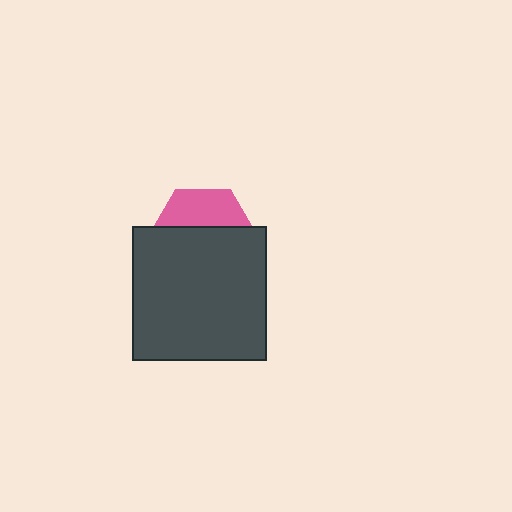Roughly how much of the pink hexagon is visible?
A small part of it is visible (roughly 34%).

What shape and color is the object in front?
The object in front is a dark gray square.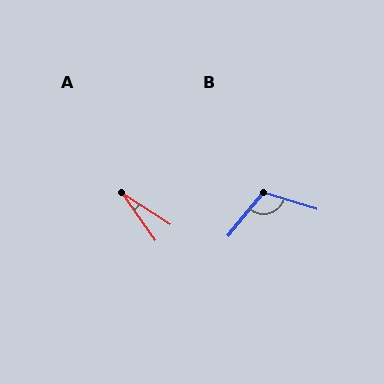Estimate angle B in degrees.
Approximately 112 degrees.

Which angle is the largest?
B, at approximately 112 degrees.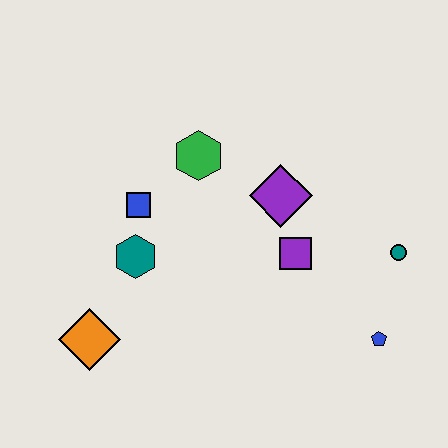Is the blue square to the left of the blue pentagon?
Yes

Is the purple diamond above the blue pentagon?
Yes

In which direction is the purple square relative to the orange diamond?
The purple square is to the right of the orange diamond.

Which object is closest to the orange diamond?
The teal hexagon is closest to the orange diamond.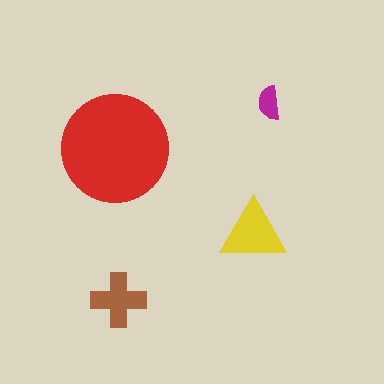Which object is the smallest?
The magenta semicircle.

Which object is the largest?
The red circle.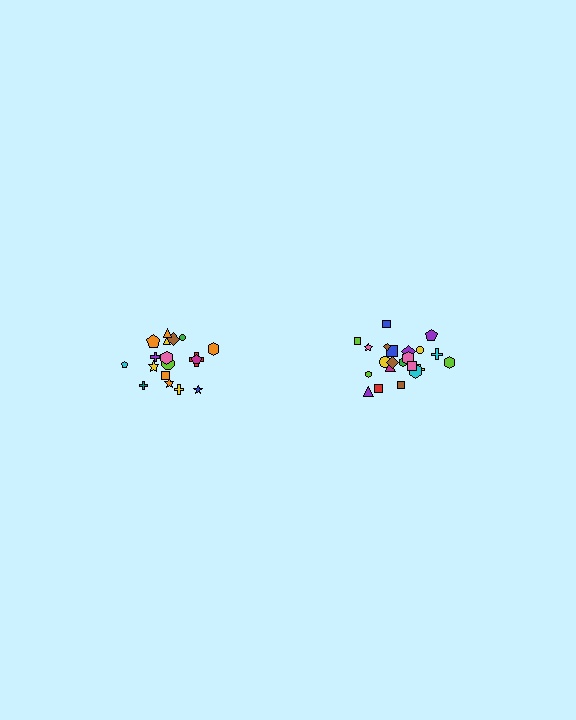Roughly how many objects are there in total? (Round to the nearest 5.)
Roughly 40 objects in total.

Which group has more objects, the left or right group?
The right group.